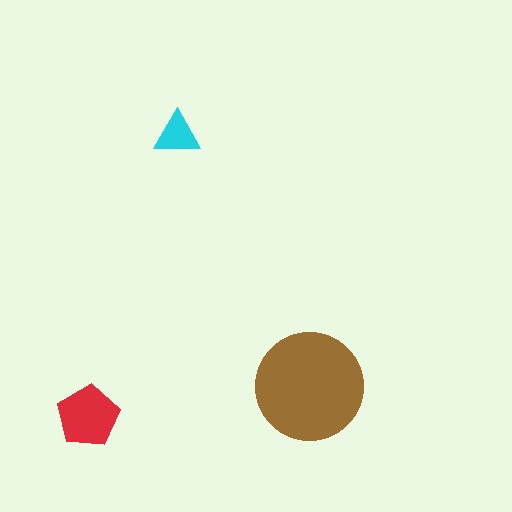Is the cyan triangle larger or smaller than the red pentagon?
Smaller.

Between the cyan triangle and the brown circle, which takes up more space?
The brown circle.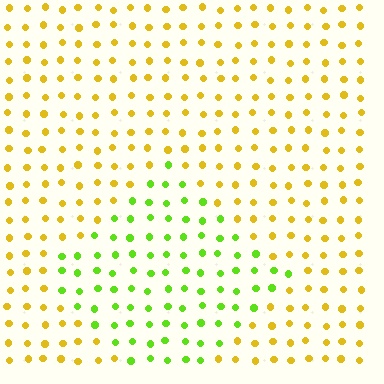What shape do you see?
I see a diamond.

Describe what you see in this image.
The image is filled with small yellow elements in a uniform arrangement. A diamond-shaped region is visible where the elements are tinted to a slightly different hue, forming a subtle color boundary.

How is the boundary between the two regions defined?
The boundary is defined purely by a slight shift in hue (about 51 degrees). Spacing, size, and orientation are identical on both sides.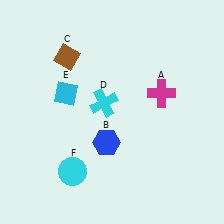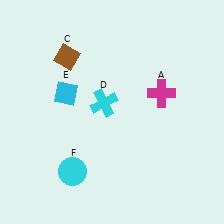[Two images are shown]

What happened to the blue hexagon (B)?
The blue hexagon (B) was removed in Image 2. It was in the bottom-left area of Image 1.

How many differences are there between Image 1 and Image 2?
There is 1 difference between the two images.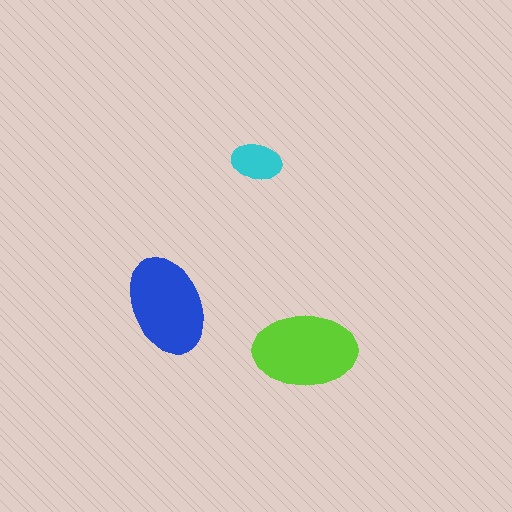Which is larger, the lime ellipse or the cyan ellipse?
The lime one.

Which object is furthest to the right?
The lime ellipse is rightmost.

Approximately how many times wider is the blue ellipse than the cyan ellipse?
About 2 times wider.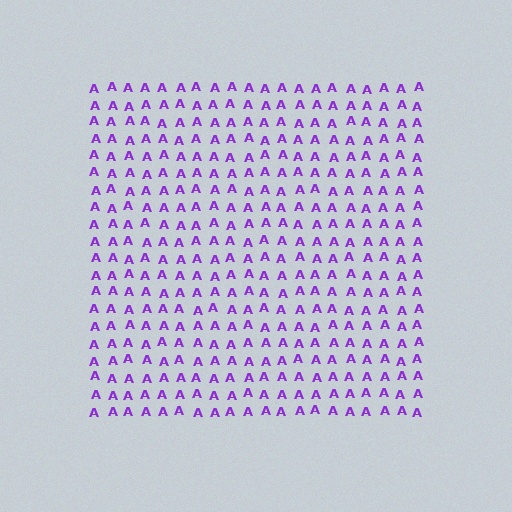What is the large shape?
The large shape is a square.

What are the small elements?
The small elements are letter A's.